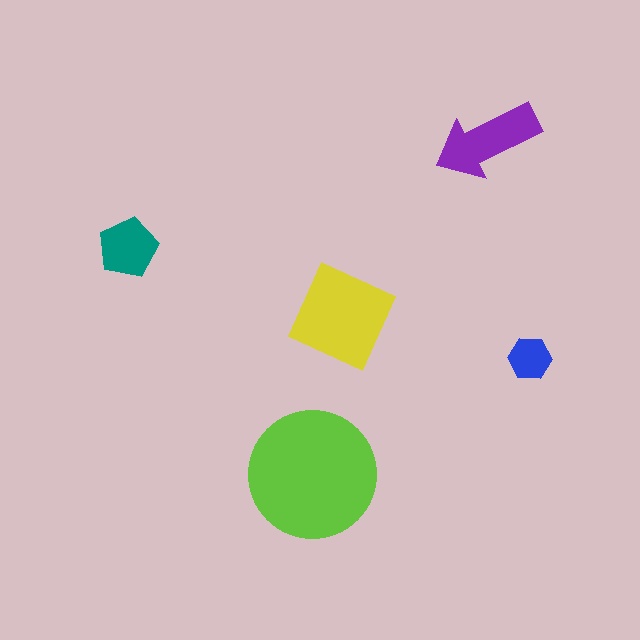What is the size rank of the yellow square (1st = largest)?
2nd.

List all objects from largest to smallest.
The lime circle, the yellow square, the purple arrow, the teal pentagon, the blue hexagon.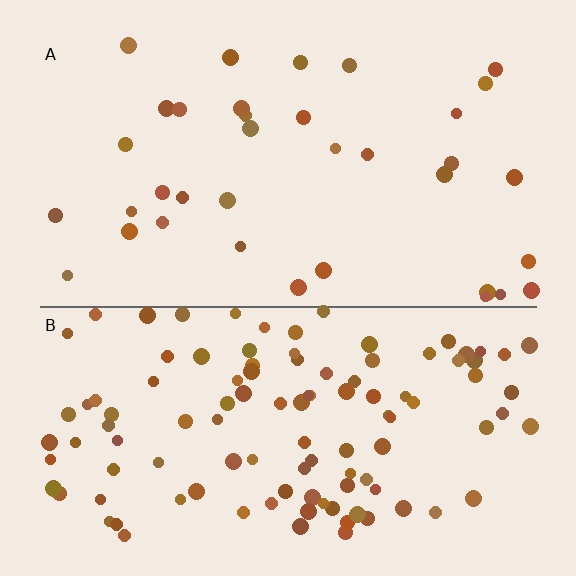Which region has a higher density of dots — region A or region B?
B (the bottom).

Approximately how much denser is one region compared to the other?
Approximately 3.1× — region B over region A.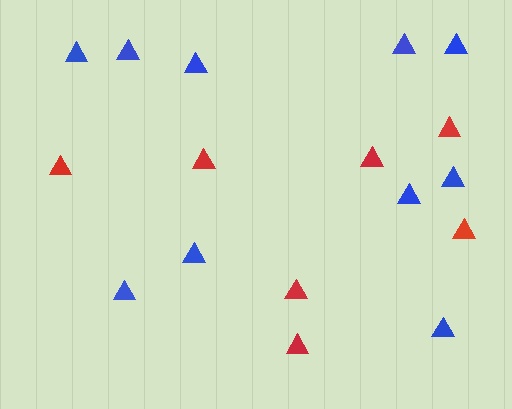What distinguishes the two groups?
There are 2 groups: one group of red triangles (7) and one group of blue triangles (10).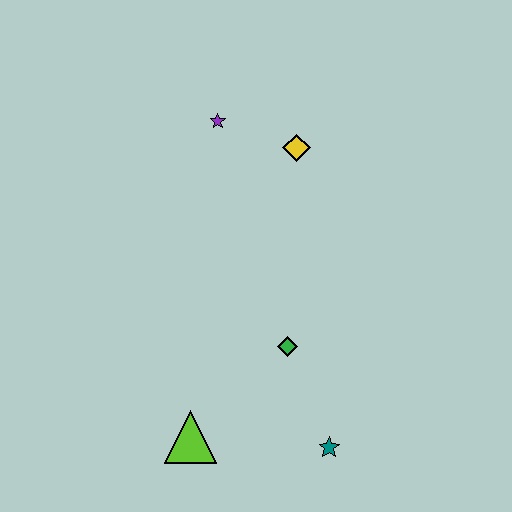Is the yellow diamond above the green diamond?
Yes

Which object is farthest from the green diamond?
The purple star is farthest from the green diamond.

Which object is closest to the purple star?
The yellow diamond is closest to the purple star.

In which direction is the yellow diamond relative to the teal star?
The yellow diamond is above the teal star.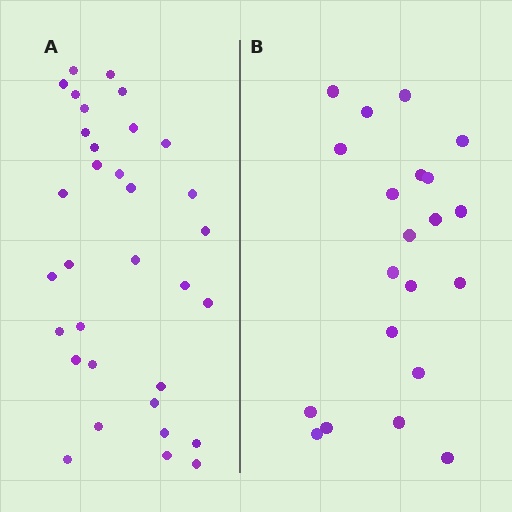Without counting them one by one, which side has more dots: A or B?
Region A (the left region) has more dots.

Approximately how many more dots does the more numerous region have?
Region A has roughly 12 or so more dots than region B.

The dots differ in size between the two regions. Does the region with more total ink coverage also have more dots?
No. Region B has more total ink coverage because its dots are larger, but region A actually contains more individual dots. Total area can be misleading — the number of items is what matters here.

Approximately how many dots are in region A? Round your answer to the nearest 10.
About 30 dots. (The exact count is 33, which rounds to 30.)